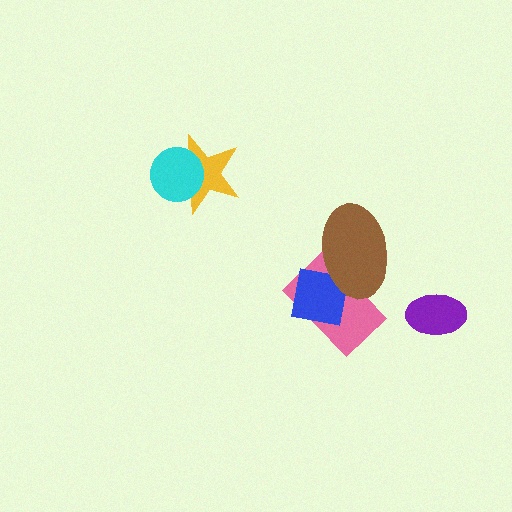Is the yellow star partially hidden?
Yes, it is partially covered by another shape.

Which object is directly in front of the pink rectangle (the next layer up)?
The blue square is directly in front of the pink rectangle.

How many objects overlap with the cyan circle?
1 object overlaps with the cyan circle.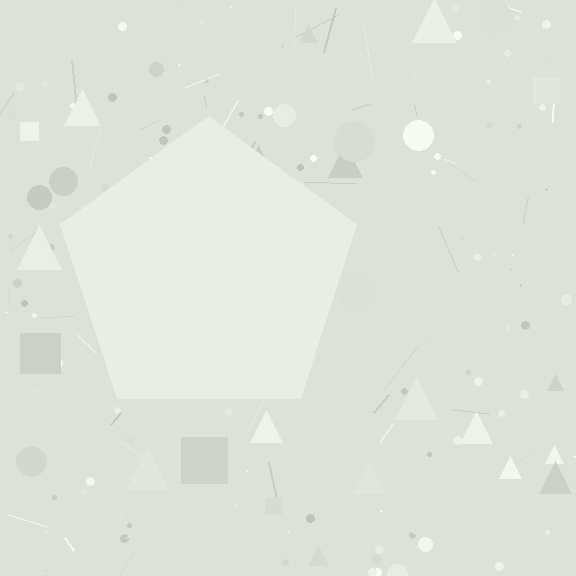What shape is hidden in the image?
A pentagon is hidden in the image.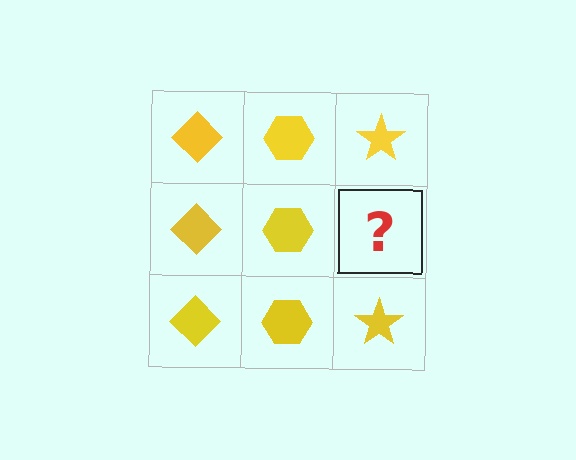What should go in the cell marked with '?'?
The missing cell should contain a yellow star.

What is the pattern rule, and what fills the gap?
The rule is that each column has a consistent shape. The gap should be filled with a yellow star.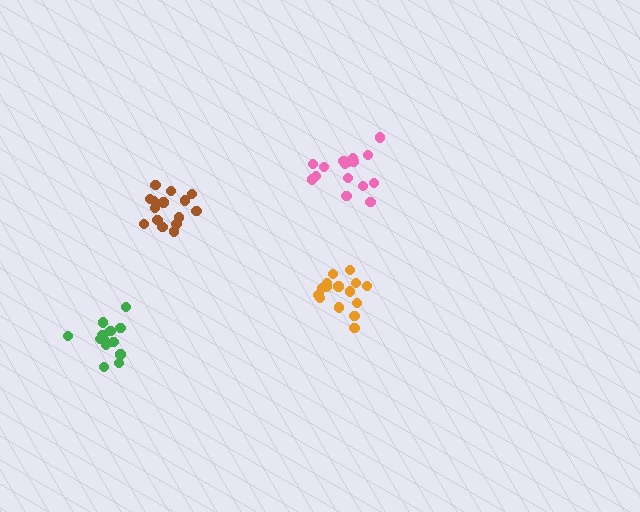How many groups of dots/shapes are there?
There are 4 groups.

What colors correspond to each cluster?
The clusters are colored: orange, green, pink, brown.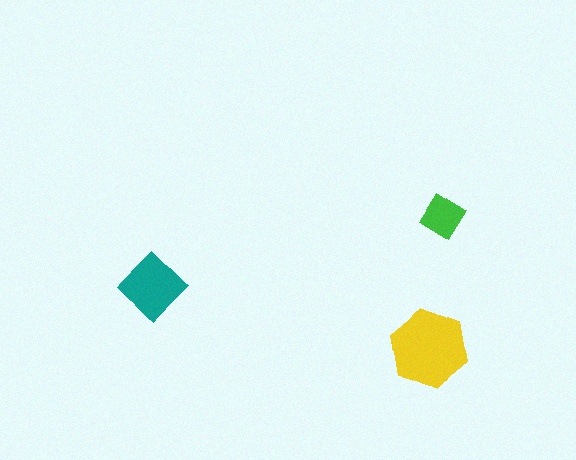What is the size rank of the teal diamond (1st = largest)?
2nd.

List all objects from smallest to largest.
The green diamond, the teal diamond, the yellow hexagon.